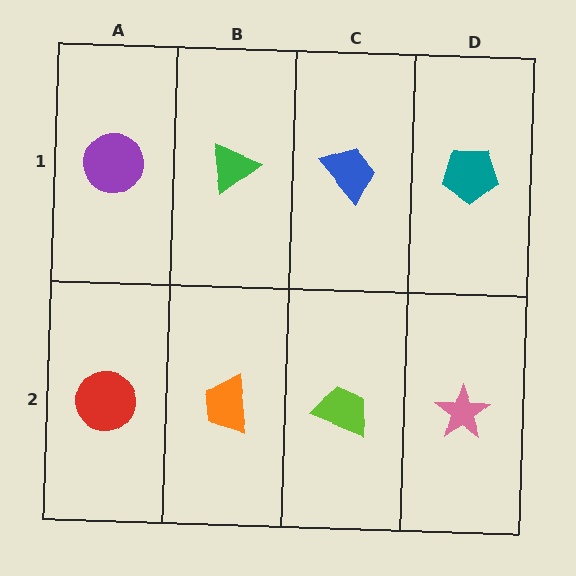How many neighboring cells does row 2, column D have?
2.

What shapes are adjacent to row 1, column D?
A pink star (row 2, column D), a blue trapezoid (row 1, column C).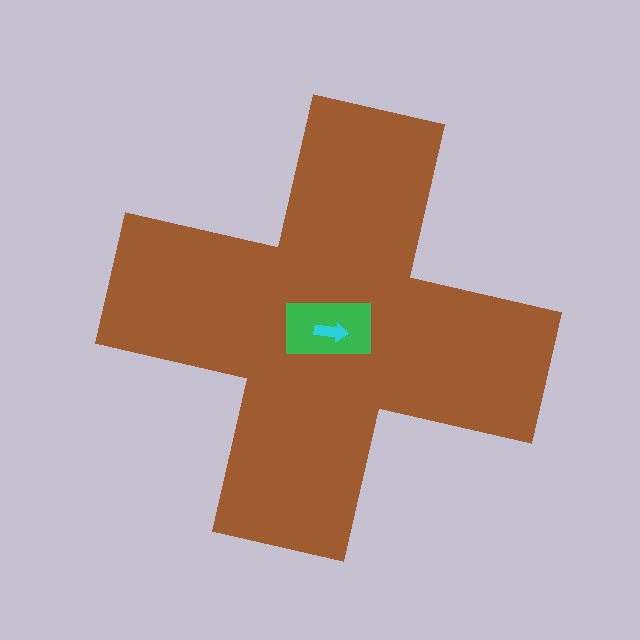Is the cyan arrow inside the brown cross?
Yes.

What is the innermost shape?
The cyan arrow.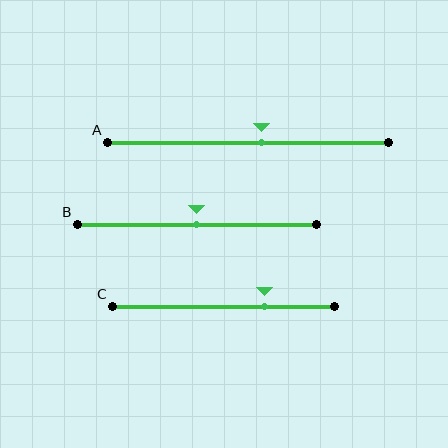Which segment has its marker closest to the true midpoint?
Segment B has its marker closest to the true midpoint.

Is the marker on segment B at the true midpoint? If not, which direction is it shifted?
Yes, the marker on segment B is at the true midpoint.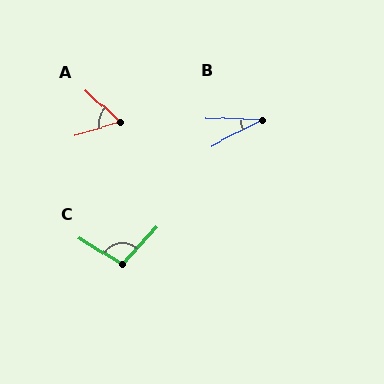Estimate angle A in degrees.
Approximately 59 degrees.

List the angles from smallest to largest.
B (29°), A (59°), C (100°).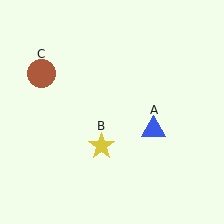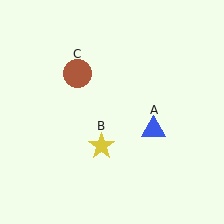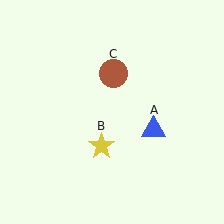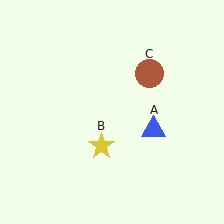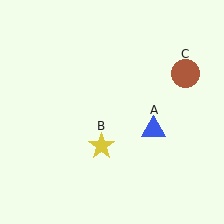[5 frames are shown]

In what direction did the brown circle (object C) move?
The brown circle (object C) moved right.